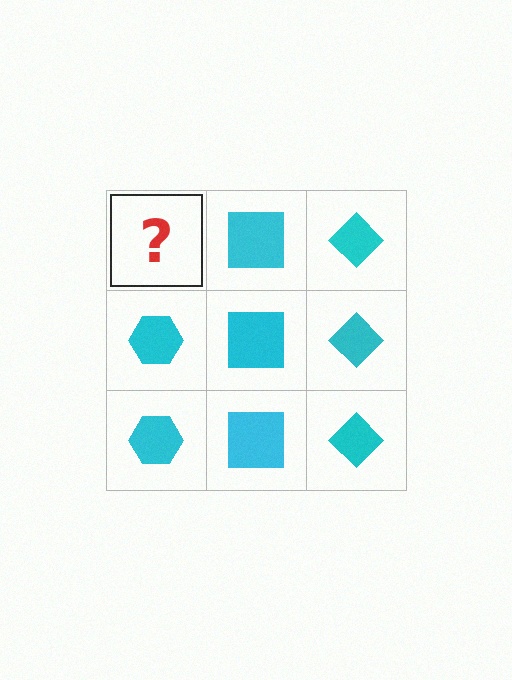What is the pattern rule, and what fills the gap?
The rule is that each column has a consistent shape. The gap should be filled with a cyan hexagon.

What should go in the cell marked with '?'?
The missing cell should contain a cyan hexagon.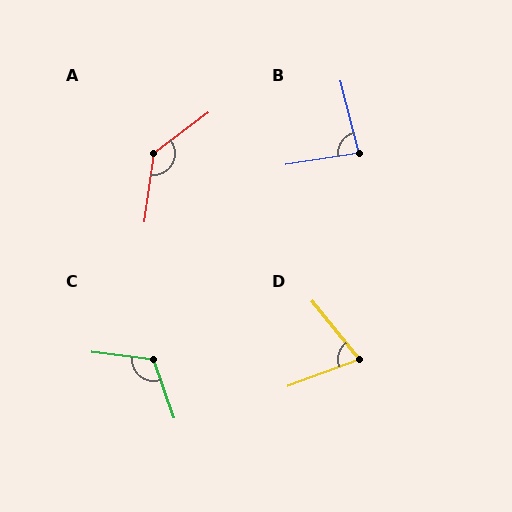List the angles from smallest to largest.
D (72°), B (85°), C (116°), A (134°).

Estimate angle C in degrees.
Approximately 116 degrees.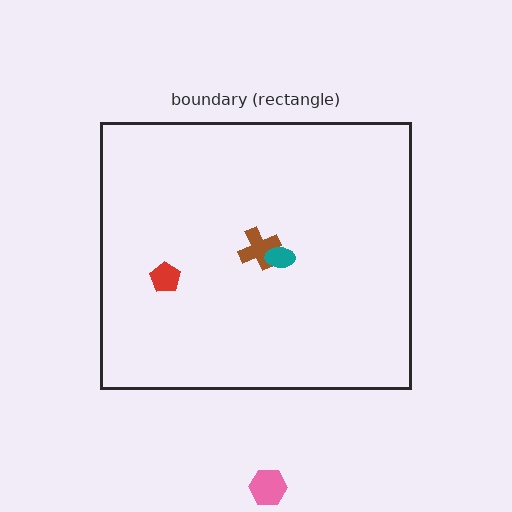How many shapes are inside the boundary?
3 inside, 1 outside.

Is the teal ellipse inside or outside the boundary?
Inside.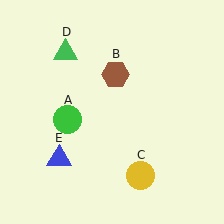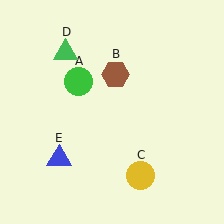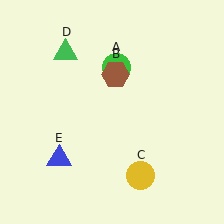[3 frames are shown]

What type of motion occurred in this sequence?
The green circle (object A) rotated clockwise around the center of the scene.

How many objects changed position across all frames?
1 object changed position: green circle (object A).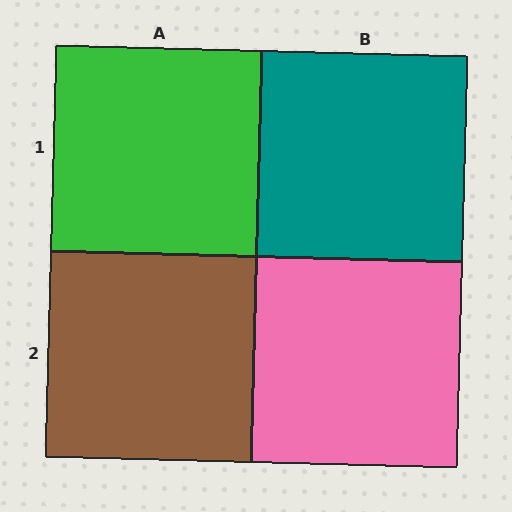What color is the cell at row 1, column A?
Green.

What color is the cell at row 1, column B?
Teal.